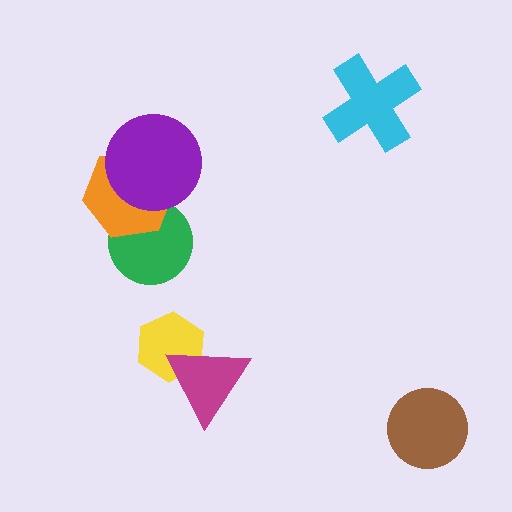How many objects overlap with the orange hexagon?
2 objects overlap with the orange hexagon.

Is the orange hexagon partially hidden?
Yes, it is partially covered by another shape.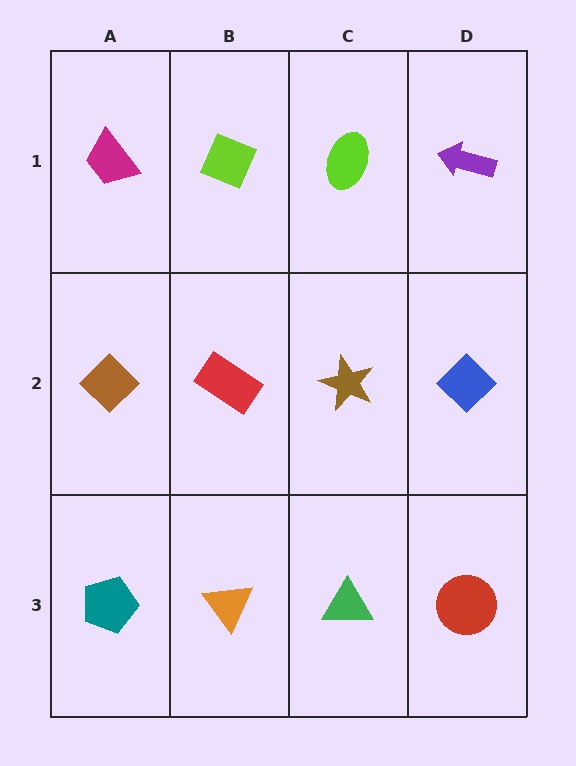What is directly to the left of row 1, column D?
A lime ellipse.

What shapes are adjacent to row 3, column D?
A blue diamond (row 2, column D), a green triangle (row 3, column C).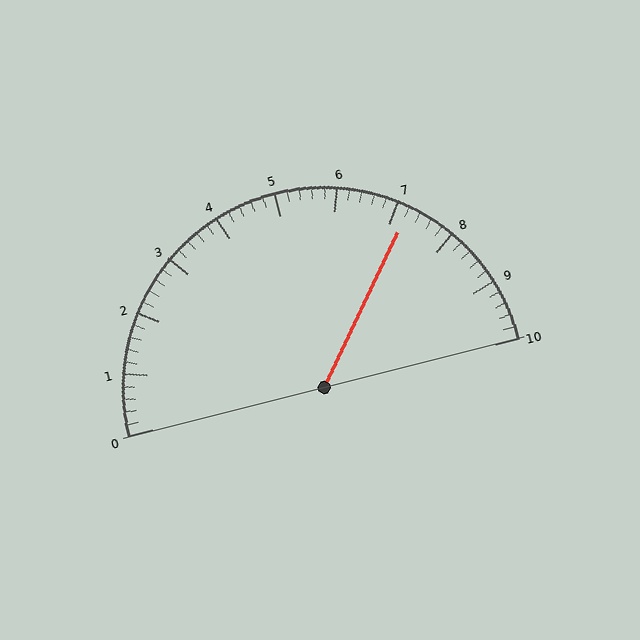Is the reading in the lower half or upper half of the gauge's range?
The reading is in the upper half of the range (0 to 10).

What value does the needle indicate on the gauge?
The needle indicates approximately 7.2.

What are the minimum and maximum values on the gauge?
The gauge ranges from 0 to 10.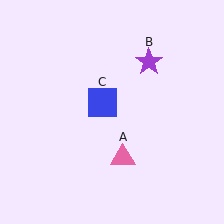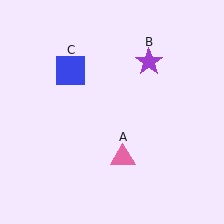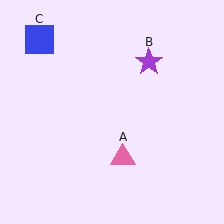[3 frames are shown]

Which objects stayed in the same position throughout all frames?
Pink triangle (object A) and purple star (object B) remained stationary.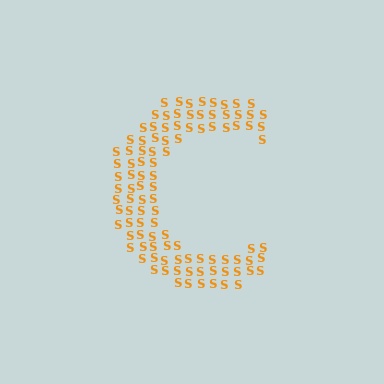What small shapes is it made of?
It is made of small letter S's.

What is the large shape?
The large shape is the letter C.